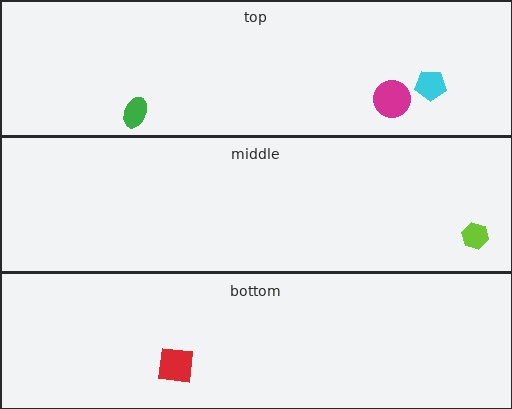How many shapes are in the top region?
3.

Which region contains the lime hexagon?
The middle region.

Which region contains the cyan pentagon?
The top region.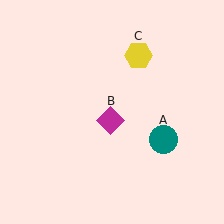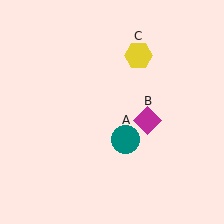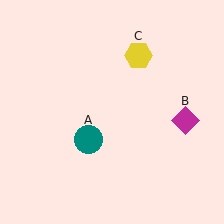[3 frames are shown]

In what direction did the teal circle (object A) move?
The teal circle (object A) moved left.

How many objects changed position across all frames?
2 objects changed position: teal circle (object A), magenta diamond (object B).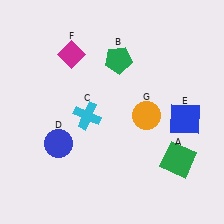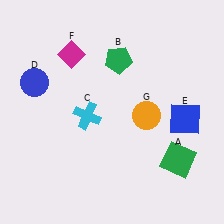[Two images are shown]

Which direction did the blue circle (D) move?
The blue circle (D) moved up.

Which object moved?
The blue circle (D) moved up.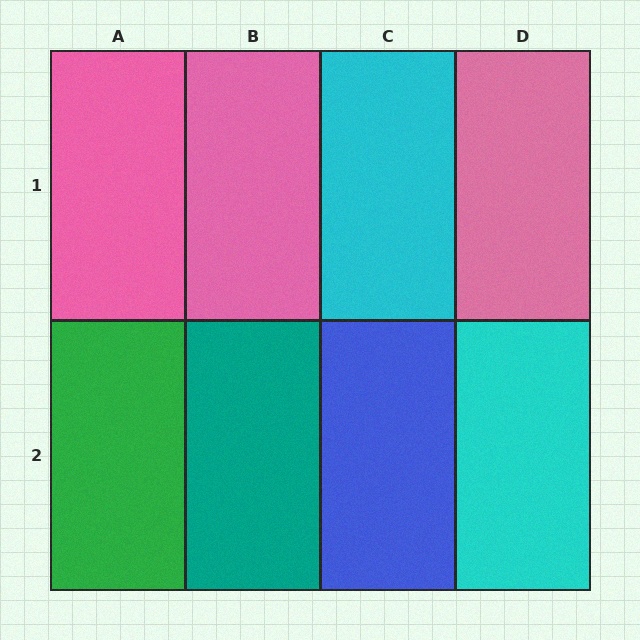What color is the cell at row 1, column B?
Pink.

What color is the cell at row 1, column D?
Pink.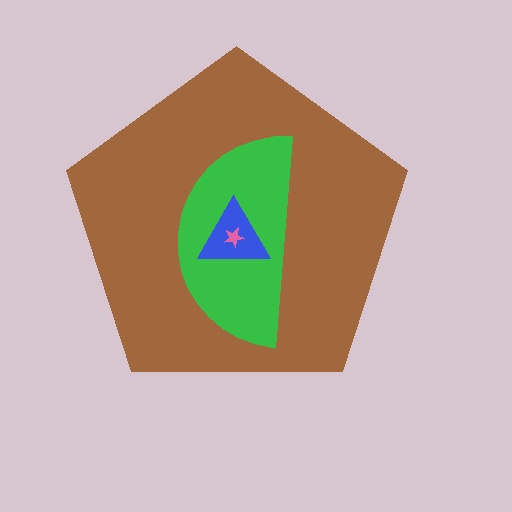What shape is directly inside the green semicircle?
The blue triangle.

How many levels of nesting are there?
4.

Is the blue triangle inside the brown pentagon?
Yes.